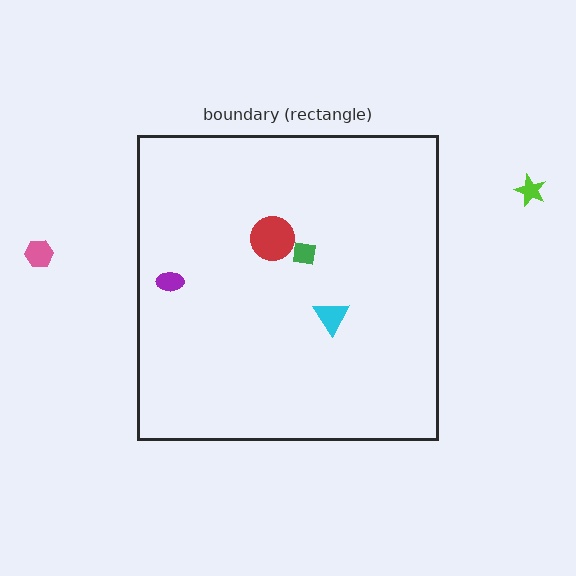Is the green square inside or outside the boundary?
Inside.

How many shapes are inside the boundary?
4 inside, 2 outside.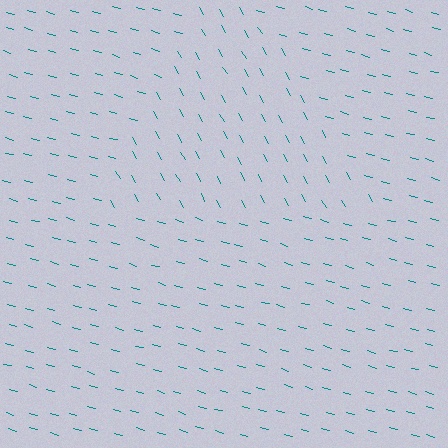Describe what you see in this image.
The image is filled with small teal line segments. A triangle region in the image has lines oriented differently from the surrounding lines, creating a visible texture boundary.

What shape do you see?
I see a triangle.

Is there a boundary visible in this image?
Yes, there is a texture boundary formed by a change in line orientation.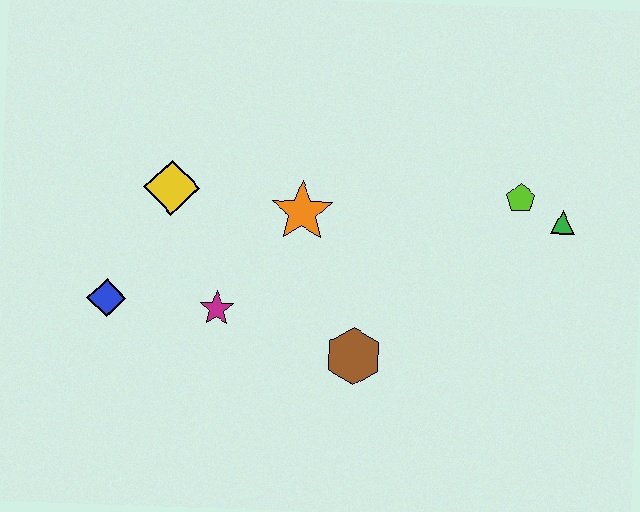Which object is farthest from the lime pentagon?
The blue diamond is farthest from the lime pentagon.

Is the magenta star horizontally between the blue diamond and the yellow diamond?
No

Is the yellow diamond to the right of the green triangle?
No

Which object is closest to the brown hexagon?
The magenta star is closest to the brown hexagon.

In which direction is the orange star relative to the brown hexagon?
The orange star is above the brown hexagon.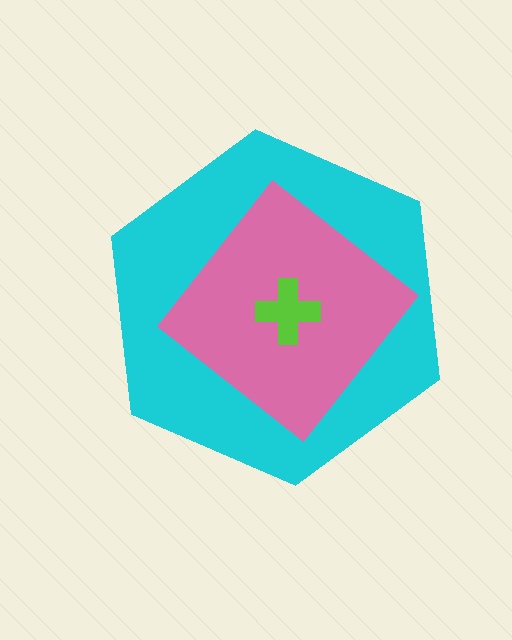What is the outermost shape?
The cyan hexagon.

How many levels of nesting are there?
3.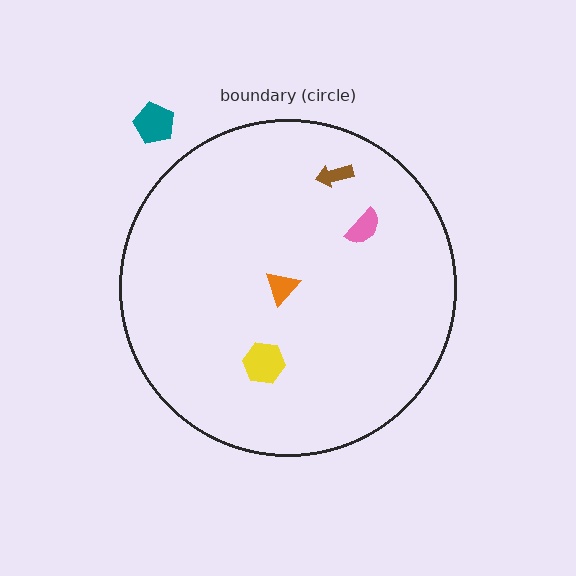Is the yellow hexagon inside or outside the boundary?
Inside.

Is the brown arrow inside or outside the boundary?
Inside.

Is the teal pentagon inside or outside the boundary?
Outside.